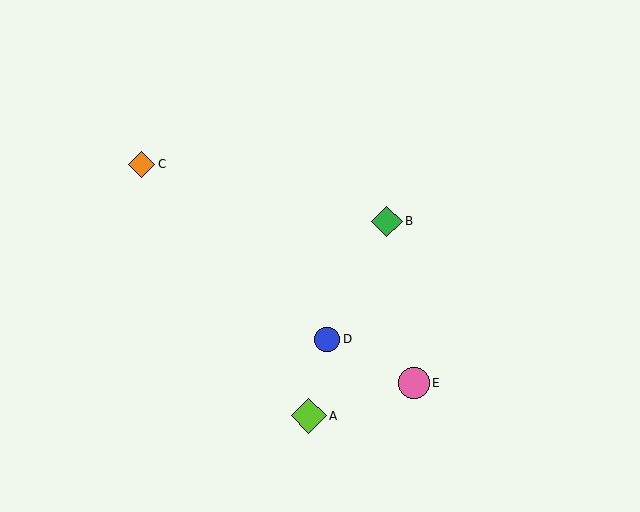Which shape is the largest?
The lime diamond (labeled A) is the largest.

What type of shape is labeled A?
Shape A is a lime diamond.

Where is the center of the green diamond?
The center of the green diamond is at (387, 221).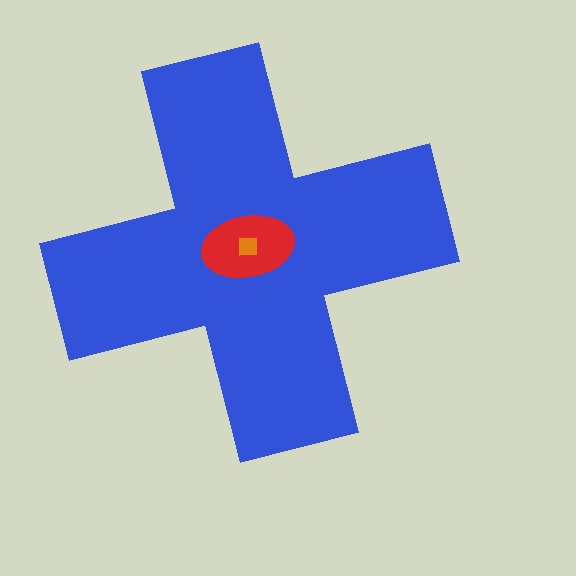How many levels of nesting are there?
3.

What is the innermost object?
The orange square.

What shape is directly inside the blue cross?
The red ellipse.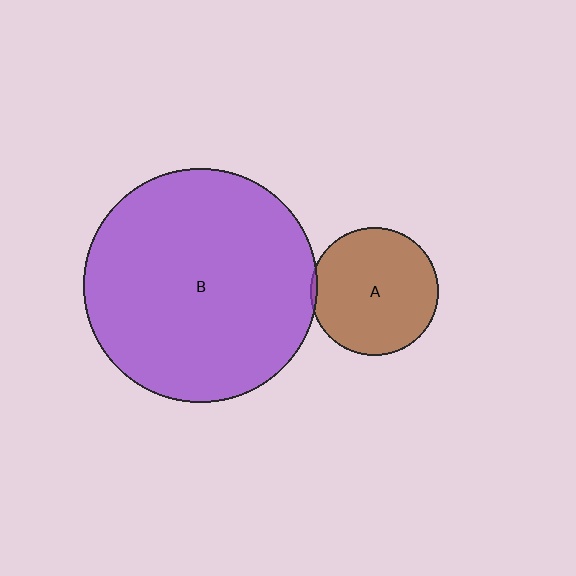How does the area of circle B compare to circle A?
Approximately 3.4 times.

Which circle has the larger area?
Circle B (purple).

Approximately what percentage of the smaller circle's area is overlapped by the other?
Approximately 5%.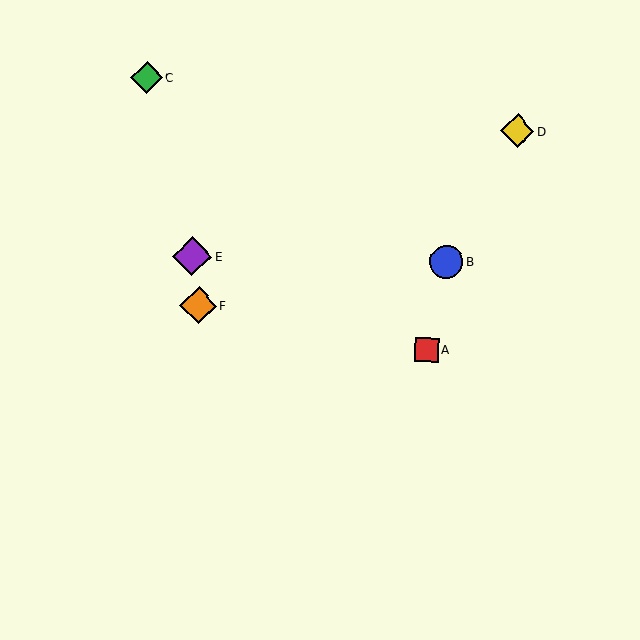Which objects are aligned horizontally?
Objects B, E are aligned horizontally.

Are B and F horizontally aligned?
No, B is at y≈262 and F is at y≈305.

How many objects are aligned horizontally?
2 objects (B, E) are aligned horizontally.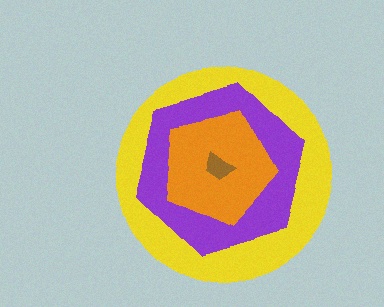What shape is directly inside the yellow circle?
The purple hexagon.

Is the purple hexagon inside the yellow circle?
Yes.